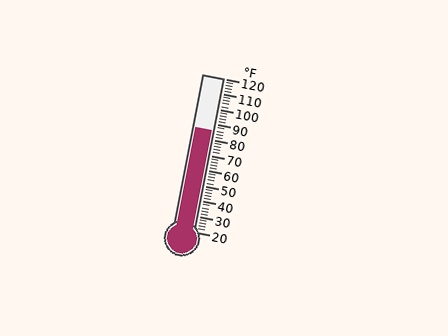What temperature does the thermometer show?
The thermometer shows approximately 86°F.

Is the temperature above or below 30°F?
The temperature is above 30°F.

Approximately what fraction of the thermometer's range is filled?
The thermometer is filled to approximately 65% of its range.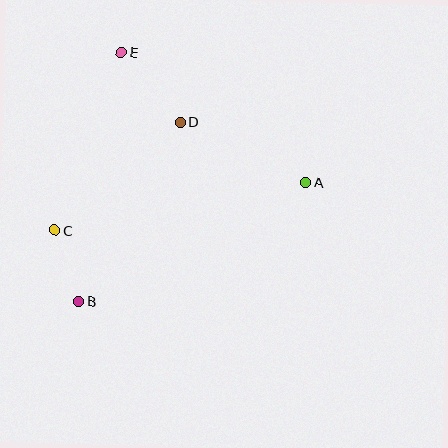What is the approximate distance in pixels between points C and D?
The distance between C and D is approximately 166 pixels.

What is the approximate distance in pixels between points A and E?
The distance between A and E is approximately 226 pixels.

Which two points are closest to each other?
Points B and C are closest to each other.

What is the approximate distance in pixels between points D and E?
The distance between D and E is approximately 91 pixels.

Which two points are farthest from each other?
Points A and B are farthest from each other.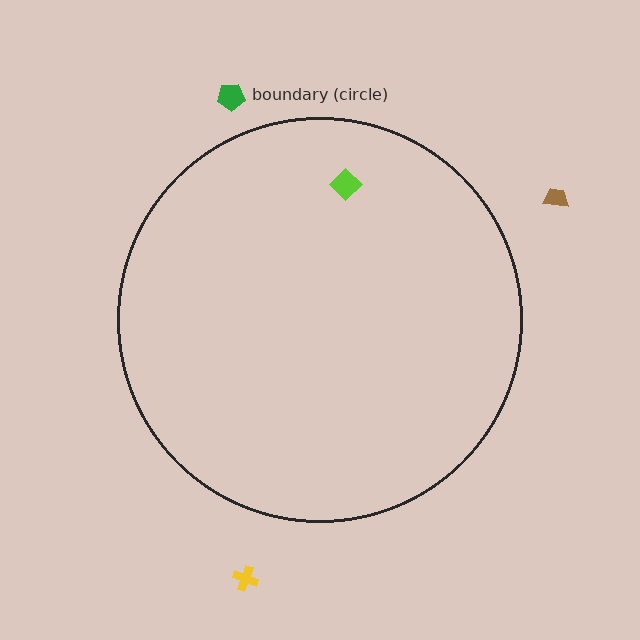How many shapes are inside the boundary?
1 inside, 3 outside.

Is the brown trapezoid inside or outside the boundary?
Outside.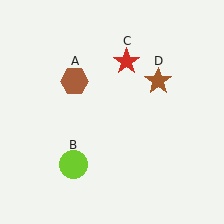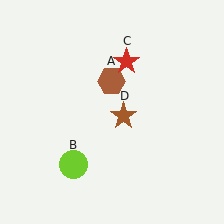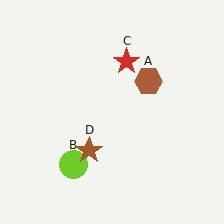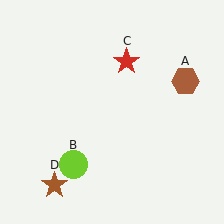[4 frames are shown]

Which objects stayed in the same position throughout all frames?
Lime circle (object B) and red star (object C) remained stationary.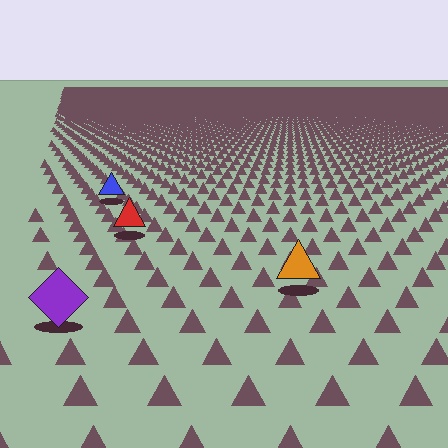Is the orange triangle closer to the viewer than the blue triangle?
Yes. The orange triangle is closer — you can tell from the texture gradient: the ground texture is coarser near it.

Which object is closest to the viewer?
The purple diamond is closest. The texture marks near it are larger and more spread out.